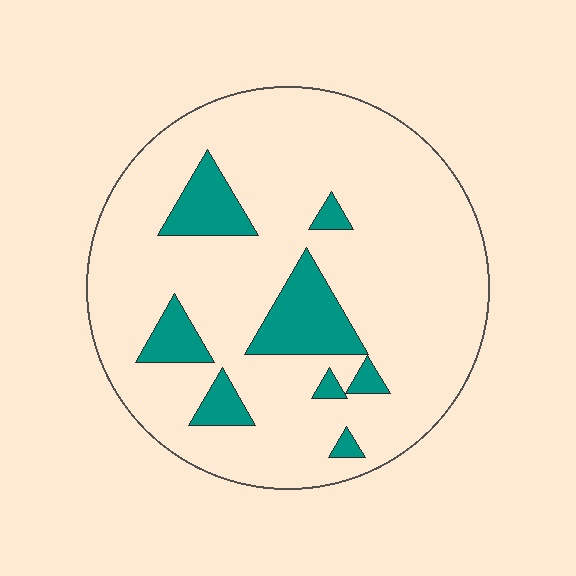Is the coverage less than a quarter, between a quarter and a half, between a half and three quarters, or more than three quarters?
Less than a quarter.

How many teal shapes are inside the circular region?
8.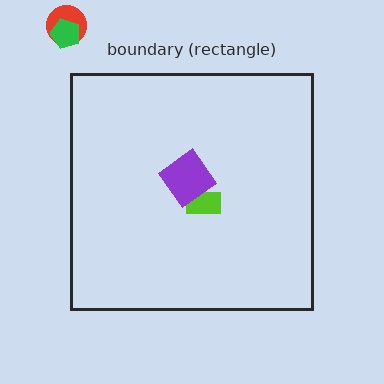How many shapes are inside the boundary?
2 inside, 2 outside.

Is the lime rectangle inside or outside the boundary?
Inside.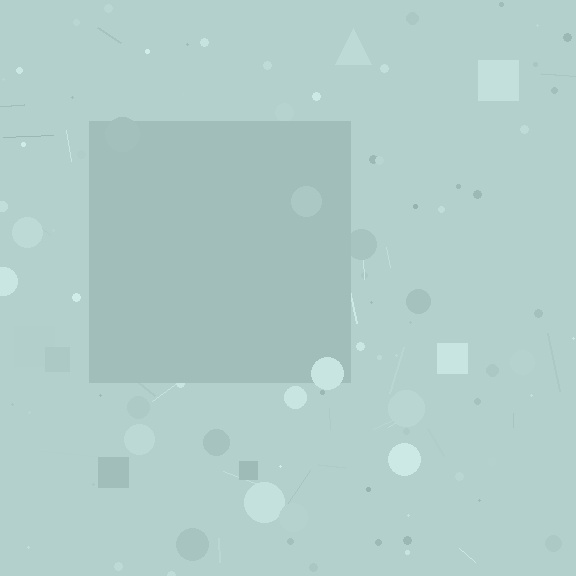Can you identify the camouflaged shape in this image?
The camouflaged shape is a square.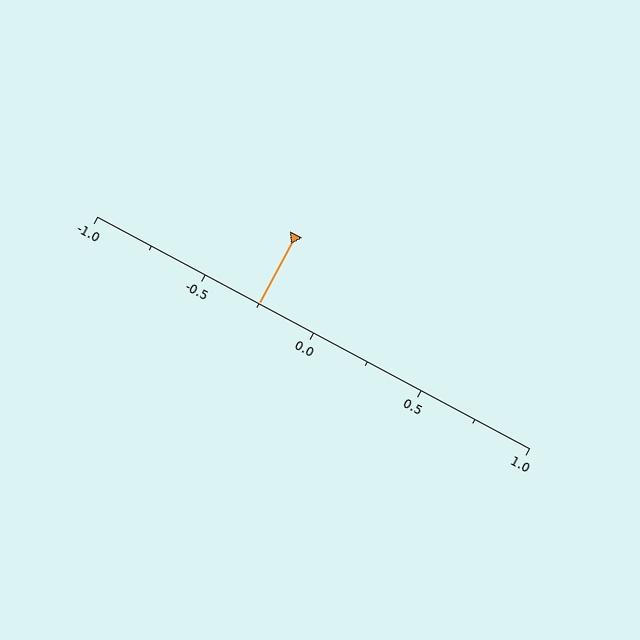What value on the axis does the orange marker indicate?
The marker indicates approximately -0.25.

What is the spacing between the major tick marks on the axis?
The major ticks are spaced 0.5 apart.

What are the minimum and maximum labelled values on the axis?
The axis runs from -1.0 to 1.0.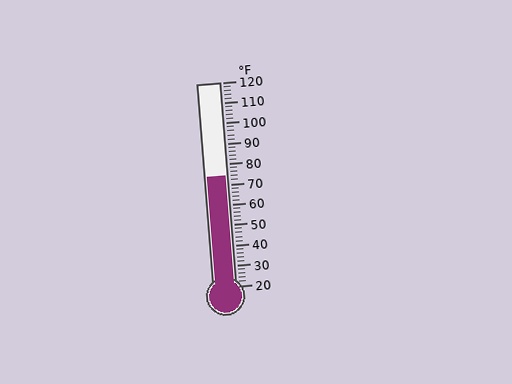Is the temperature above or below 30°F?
The temperature is above 30°F.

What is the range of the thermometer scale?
The thermometer scale ranges from 20°F to 120°F.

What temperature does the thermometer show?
The thermometer shows approximately 74°F.